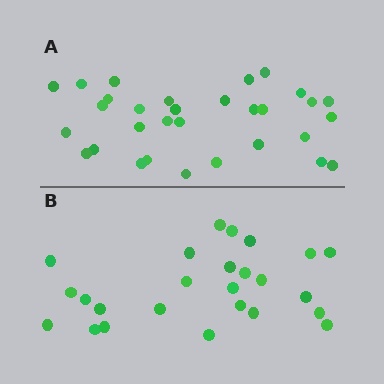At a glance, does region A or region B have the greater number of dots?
Region A (the top region) has more dots.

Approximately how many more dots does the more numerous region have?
Region A has about 6 more dots than region B.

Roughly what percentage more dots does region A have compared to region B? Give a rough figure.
About 25% more.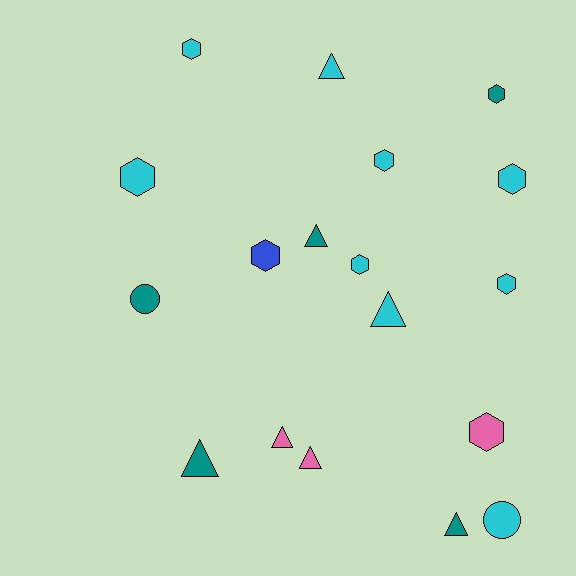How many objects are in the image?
There are 18 objects.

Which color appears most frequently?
Cyan, with 9 objects.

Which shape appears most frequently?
Hexagon, with 9 objects.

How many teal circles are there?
There is 1 teal circle.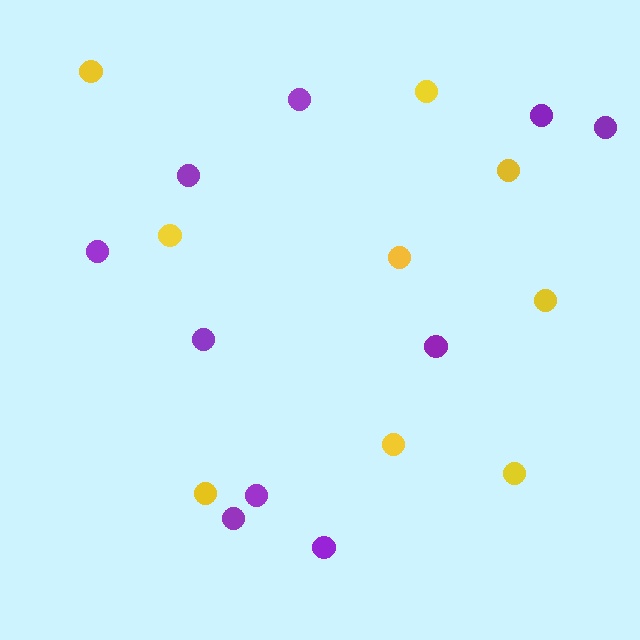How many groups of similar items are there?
There are 2 groups: one group of purple circles (10) and one group of yellow circles (9).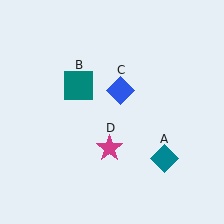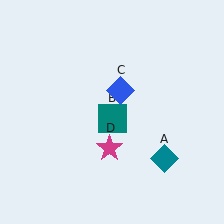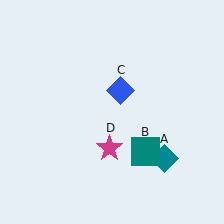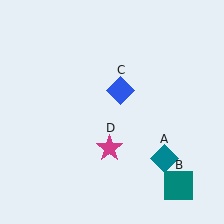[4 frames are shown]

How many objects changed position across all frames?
1 object changed position: teal square (object B).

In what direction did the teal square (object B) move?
The teal square (object B) moved down and to the right.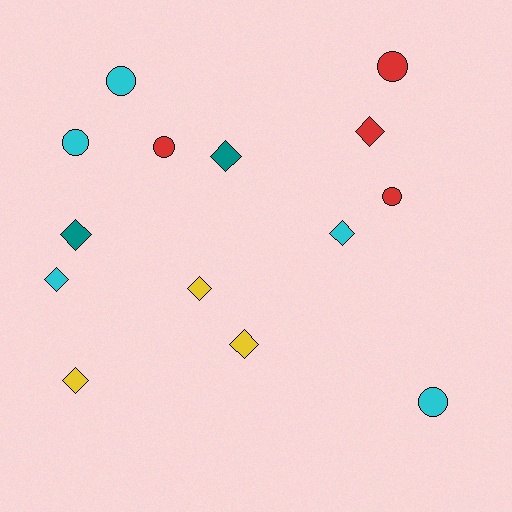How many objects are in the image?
There are 14 objects.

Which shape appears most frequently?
Diamond, with 8 objects.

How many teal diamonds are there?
There are 2 teal diamonds.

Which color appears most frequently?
Cyan, with 5 objects.